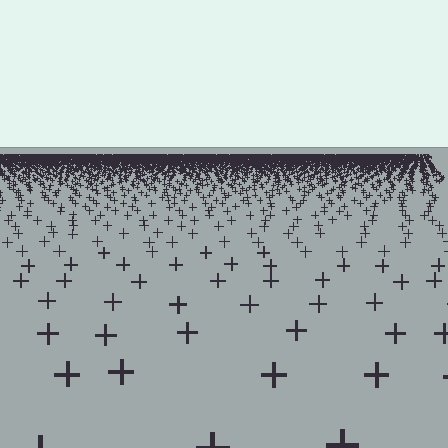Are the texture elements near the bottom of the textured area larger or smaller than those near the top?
Larger. Near the bottom, elements are closer to the viewer and appear at a bigger on-screen size.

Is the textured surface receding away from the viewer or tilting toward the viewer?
The surface is receding away from the viewer. Texture elements get smaller and denser toward the top.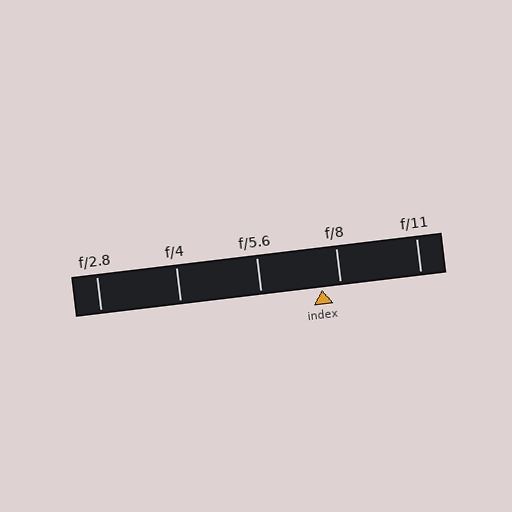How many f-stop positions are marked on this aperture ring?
There are 5 f-stop positions marked.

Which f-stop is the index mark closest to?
The index mark is closest to f/8.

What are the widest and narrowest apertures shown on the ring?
The widest aperture shown is f/2.8 and the narrowest is f/11.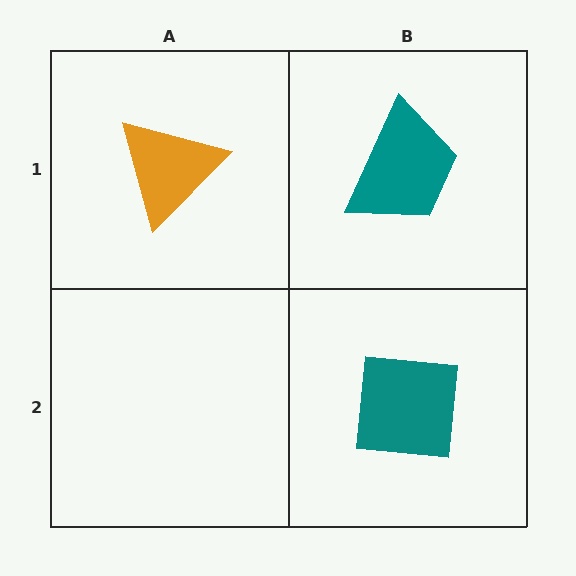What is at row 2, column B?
A teal square.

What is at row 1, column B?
A teal trapezoid.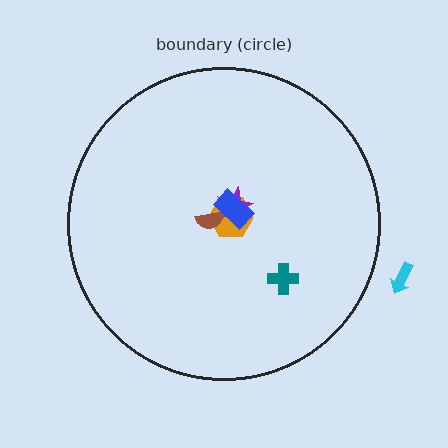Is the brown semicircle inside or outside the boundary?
Inside.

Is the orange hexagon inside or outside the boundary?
Inside.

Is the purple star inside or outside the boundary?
Inside.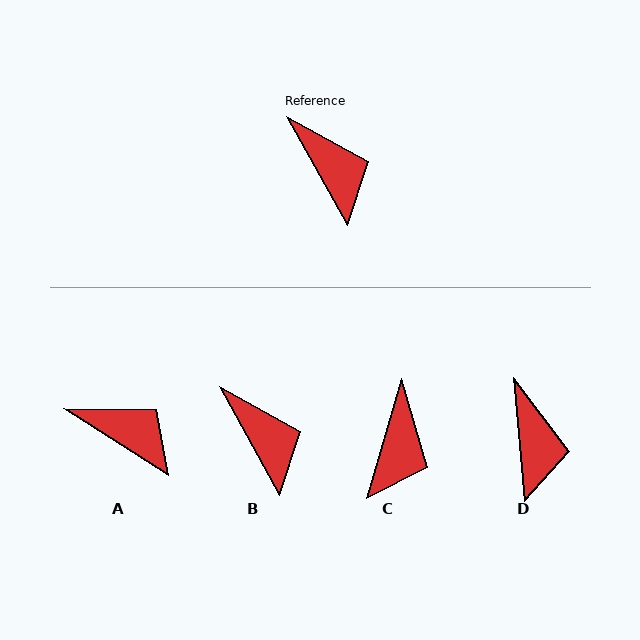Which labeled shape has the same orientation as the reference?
B.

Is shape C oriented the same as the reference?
No, it is off by about 45 degrees.